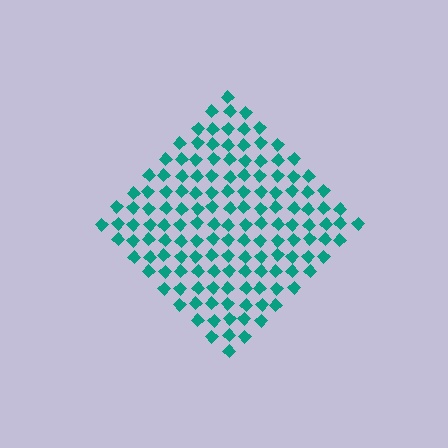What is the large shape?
The large shape is a diamond.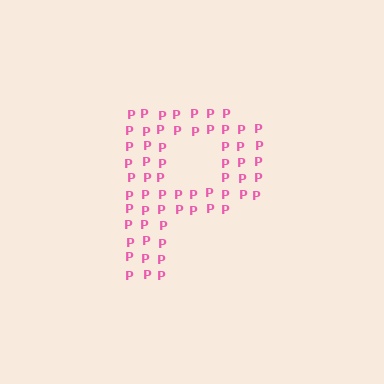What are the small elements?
The small elements are letter P's.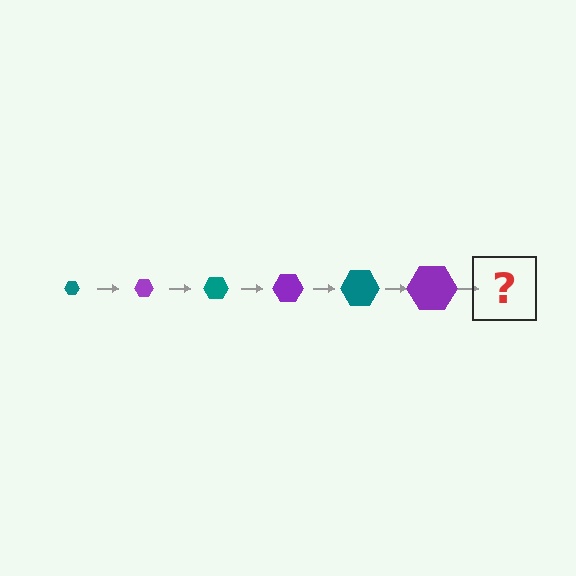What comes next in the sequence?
The next element should be a teal hexagon, larger than the previous one.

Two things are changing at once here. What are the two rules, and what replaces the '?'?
The two rules are that the hexagon grows larger each step and the color cycles through teal and purple. The '?' should be a teal hexagon, larger than the previous one.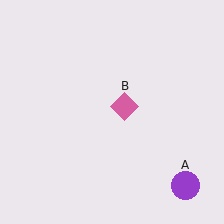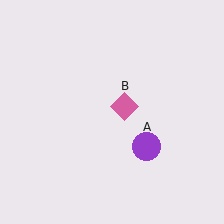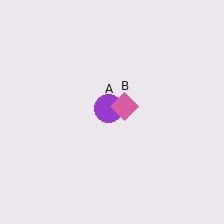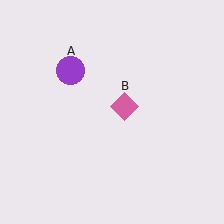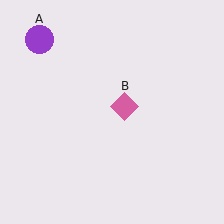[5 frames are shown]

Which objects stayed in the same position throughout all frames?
Pink diamond (object B) remained stationary.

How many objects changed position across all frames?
1 object changed position: purple circle (object A).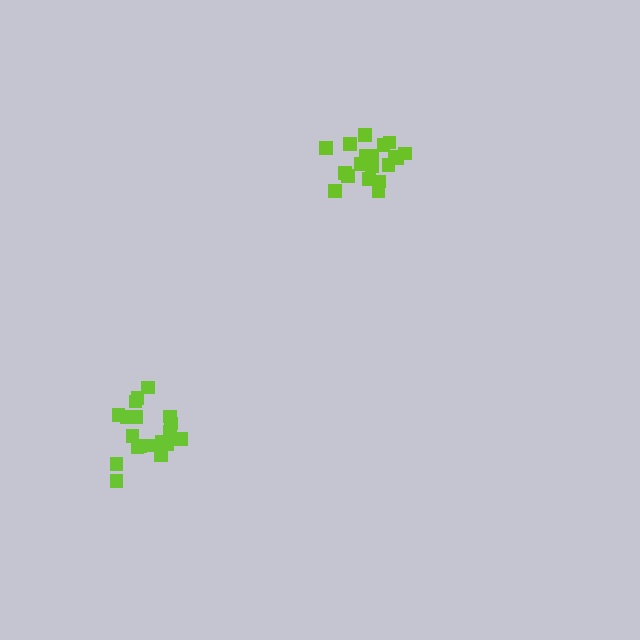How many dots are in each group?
Group 1: 19 dots, Group 2: 19 dots (38 total).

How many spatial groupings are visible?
There are 2 spatial groupings.